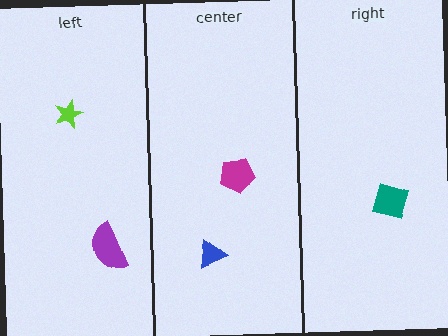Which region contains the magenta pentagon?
The center region.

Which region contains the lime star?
The left region.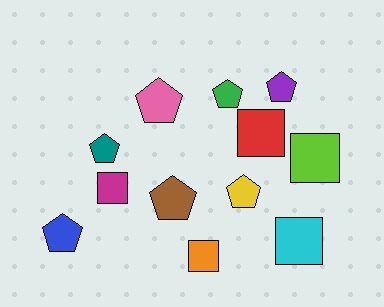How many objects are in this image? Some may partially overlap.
There are 12 objects.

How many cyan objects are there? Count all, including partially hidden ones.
There is 1 cyan object.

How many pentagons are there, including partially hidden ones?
There are 7 pentagons.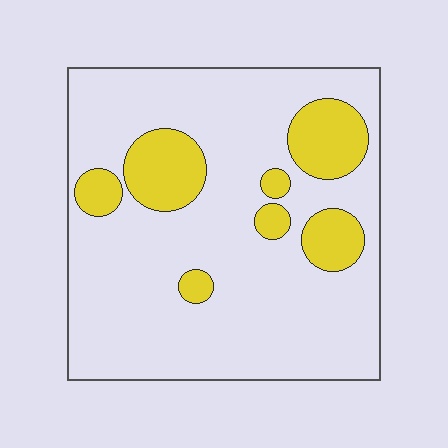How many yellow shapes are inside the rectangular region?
7.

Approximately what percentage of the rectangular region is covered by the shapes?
Approximately 20%.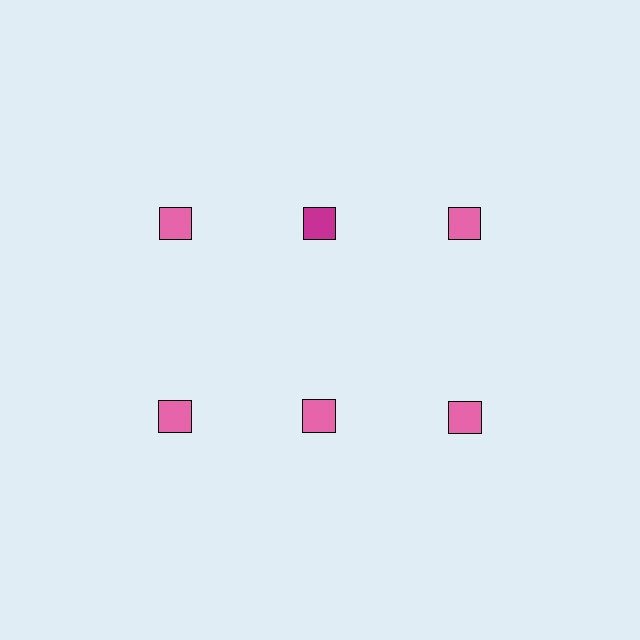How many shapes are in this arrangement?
There are 6 shapes arranged in a grid pattern.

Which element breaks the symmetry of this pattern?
The magenta square in the top row, second from left column breaks the symmetry. All other shapes are pink squares.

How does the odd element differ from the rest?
It has a different color: magenta instead of pink.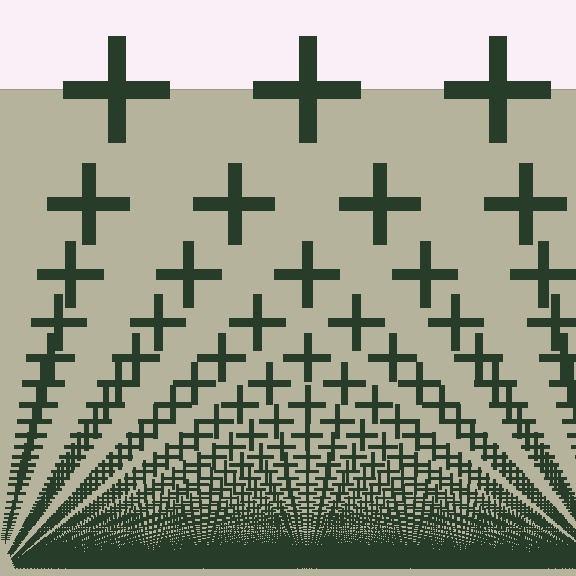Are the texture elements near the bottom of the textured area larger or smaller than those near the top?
Smaller. The gradient is inverted — elements near the bottom are smaller and denser.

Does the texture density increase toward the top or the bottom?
Density increases toward the bottom.